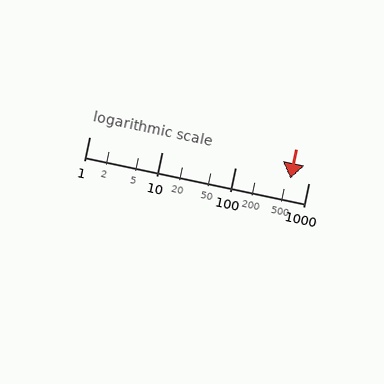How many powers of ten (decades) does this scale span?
The scale spans 3 decades, from 1 to 1000.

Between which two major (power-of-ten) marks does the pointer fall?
The pointer is between 100 and 1000.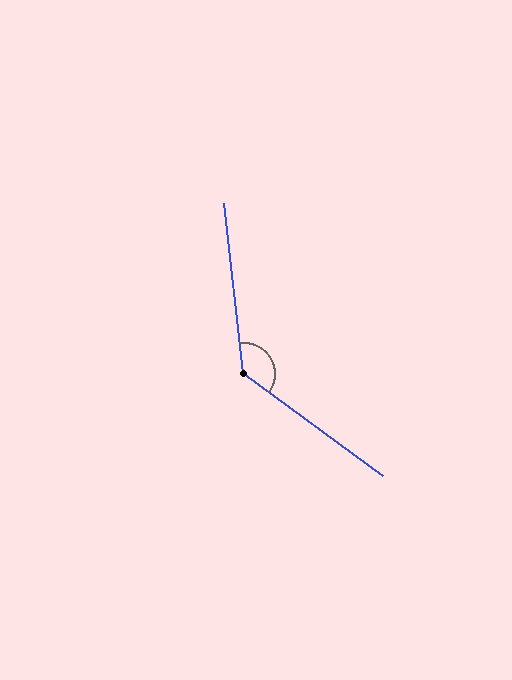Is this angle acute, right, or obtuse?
It is obtuse.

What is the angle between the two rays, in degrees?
Approximately 133 degrees.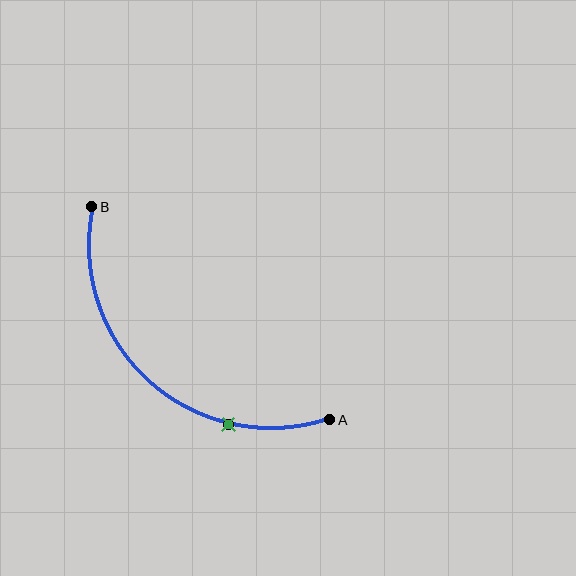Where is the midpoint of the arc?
The arc midpoint is the point on the curve farthest from the straight line joining A and B. It sits below and to the left of that line.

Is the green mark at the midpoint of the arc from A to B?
No. The green mark lies on the arc but is closer to endpoint A. The arc midpoint would be at the point on the curve equidistant along the arc from both A and B.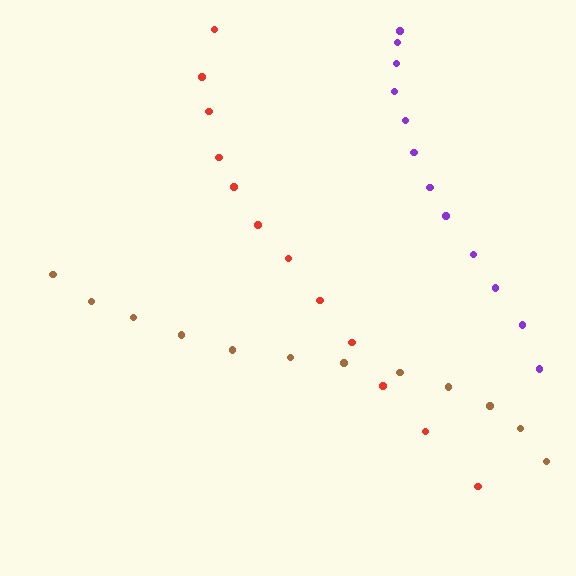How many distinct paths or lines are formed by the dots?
There are 3 distinct paths.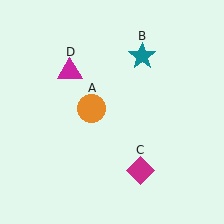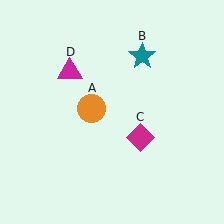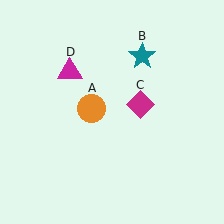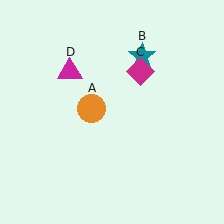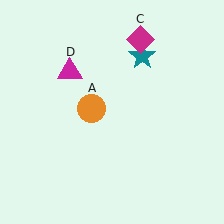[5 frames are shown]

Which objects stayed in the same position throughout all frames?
Orange circle (object A) and teal star (object B) and magenta triangle (object D) remained stationary.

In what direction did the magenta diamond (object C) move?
The magenta diamond (object C) moved up.